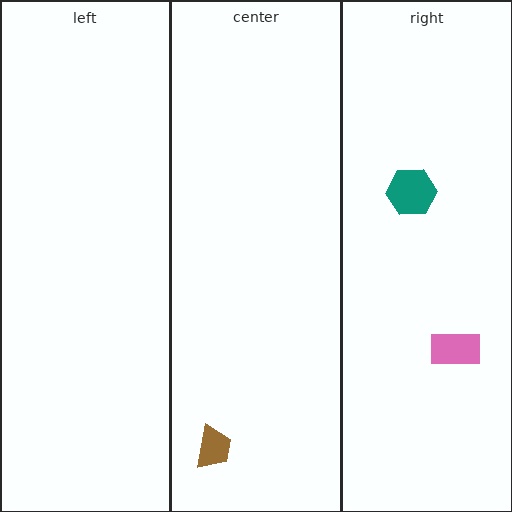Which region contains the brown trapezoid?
The center region.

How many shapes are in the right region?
2.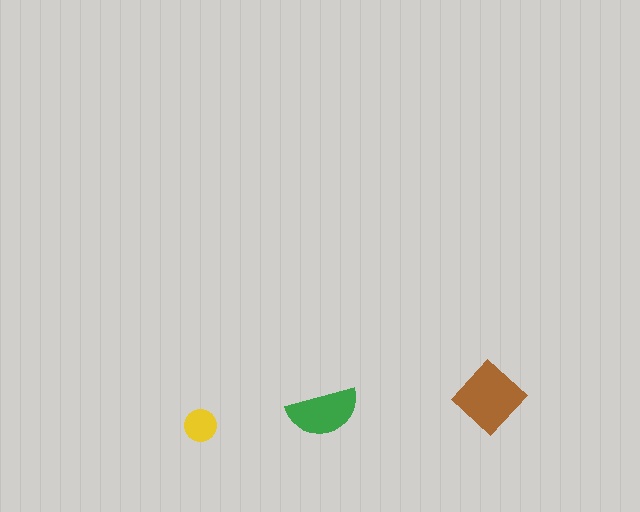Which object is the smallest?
The yellow circle.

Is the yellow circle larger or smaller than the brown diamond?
Smaller.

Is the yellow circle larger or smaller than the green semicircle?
Smaller.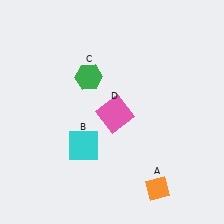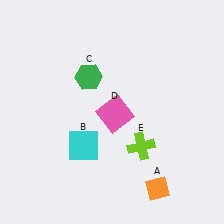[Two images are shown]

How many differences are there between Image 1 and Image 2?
There is 1 difference between the two images.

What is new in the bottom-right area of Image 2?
A lime cross (E) was added in the bottom-right area of Image 2.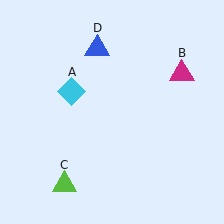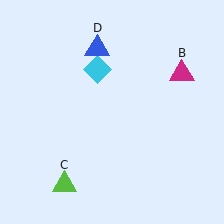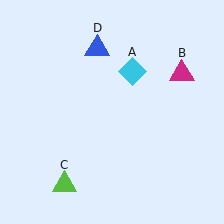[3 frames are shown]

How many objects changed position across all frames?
1 object changed position: cyan diamond (object A).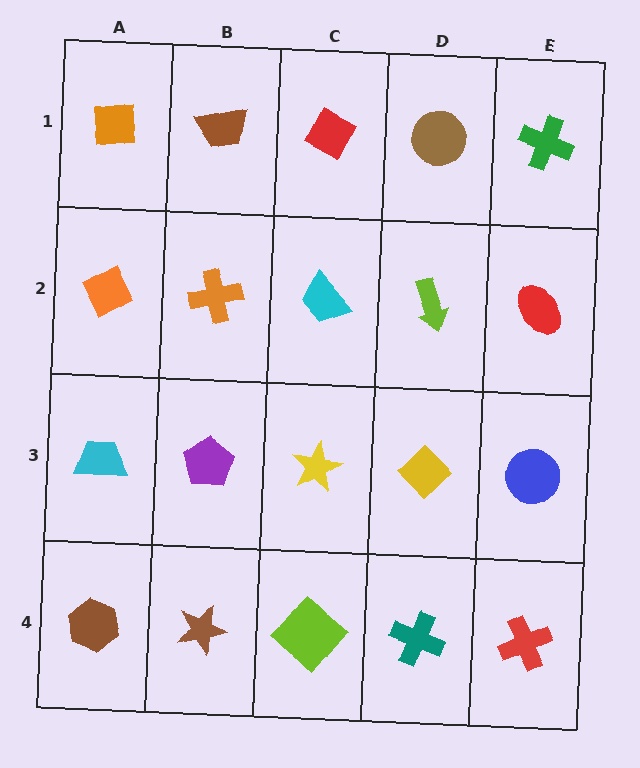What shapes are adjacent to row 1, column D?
A lime arrow (row 2, column D), a red diamond (row 1, column C), a green cross (row 1, column E).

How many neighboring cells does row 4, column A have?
2.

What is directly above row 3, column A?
An orange diamond.